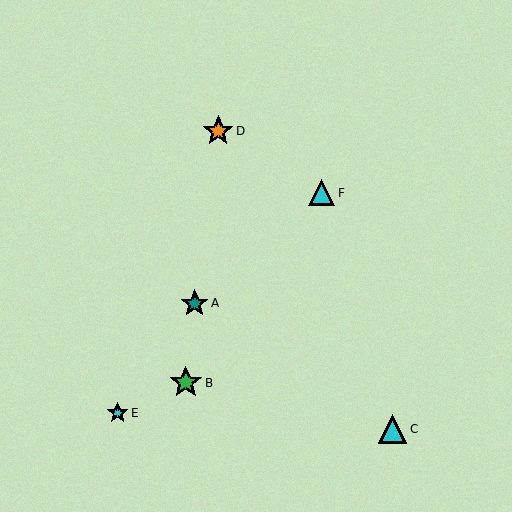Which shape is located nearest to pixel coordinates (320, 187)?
The cyan triangle (labeled F) at (322, 193) is nearest to that location.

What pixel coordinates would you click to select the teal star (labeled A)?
Click at (195, 303) to select the teal star A.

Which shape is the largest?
The green star (labeled B) is the largest.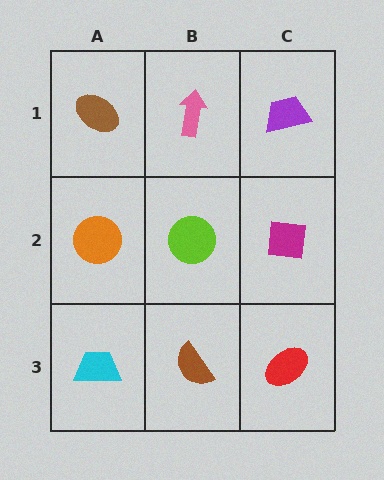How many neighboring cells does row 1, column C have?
2.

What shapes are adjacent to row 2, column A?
A brown ellipse (row 1, column A), a cyan trapezoid (row 3, column A), a lime circle (row 2, column B).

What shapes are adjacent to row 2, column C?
A purple trapezoid (row 1, column C), a red ellipse (row 3, column C), a lime circle (row 2, column B).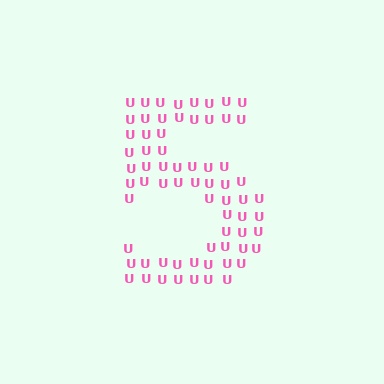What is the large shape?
The large shape is the digit 5.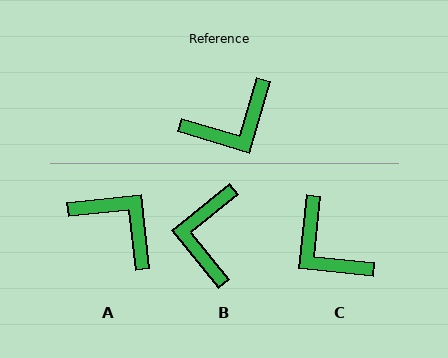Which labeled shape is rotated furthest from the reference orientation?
B, about 124 degrees away.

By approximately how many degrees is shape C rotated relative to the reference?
Approximately 79 degrees clockwise.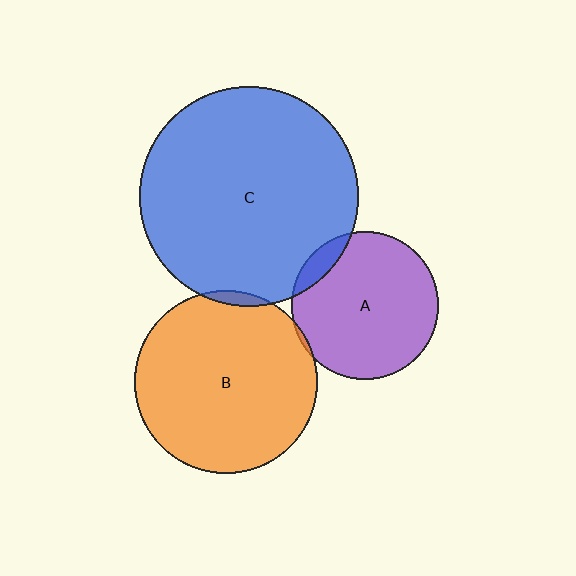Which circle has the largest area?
Circle C (blue).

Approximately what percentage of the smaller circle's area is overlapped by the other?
Approximately 5%.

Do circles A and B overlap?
Yes.